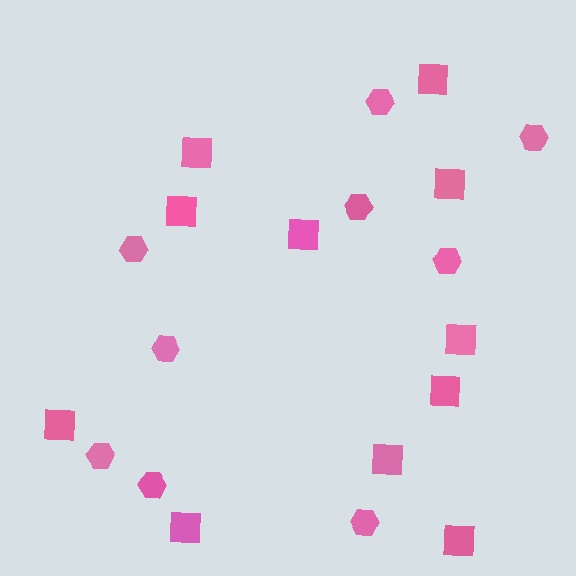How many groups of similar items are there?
There are 2 groups: one group of squares (11) and one group of hexagons (9).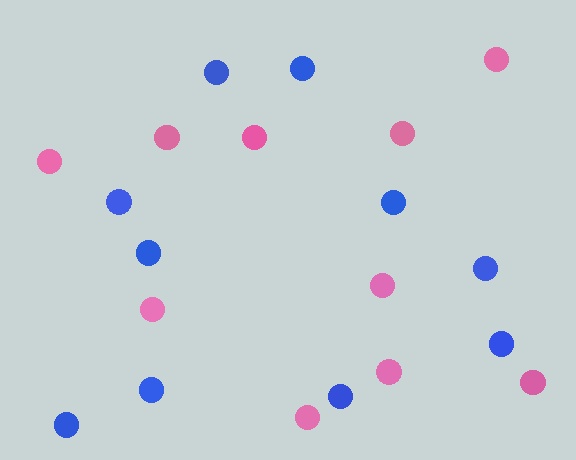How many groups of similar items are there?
There are 2 groups: one group of pink circles (10) and one group of blue circles (10).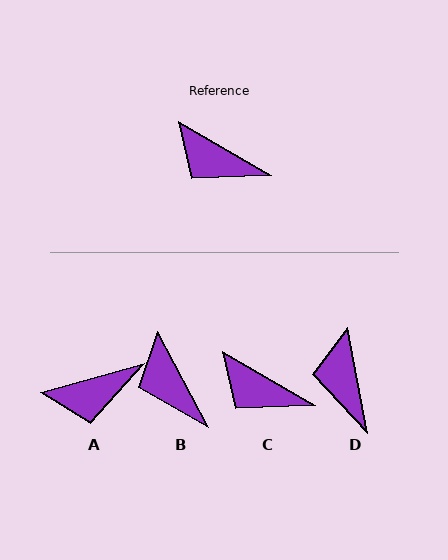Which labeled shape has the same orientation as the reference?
C.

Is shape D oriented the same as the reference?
No, it is off by about 49 degrees.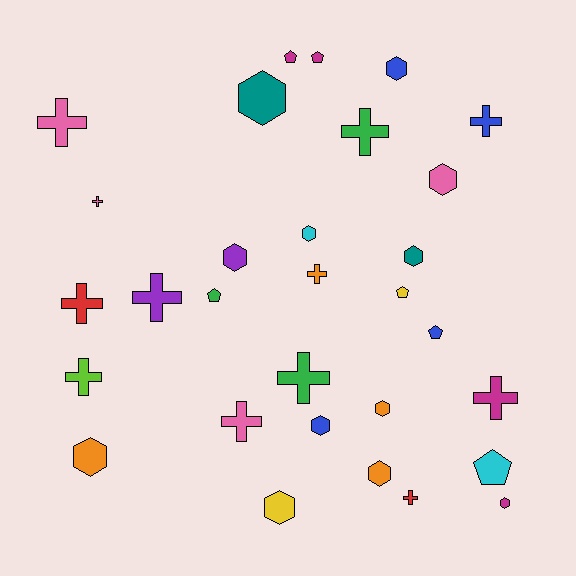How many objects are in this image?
There are 30 objects.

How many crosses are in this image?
There are 12 crosses.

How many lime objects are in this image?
There is 1 lime object.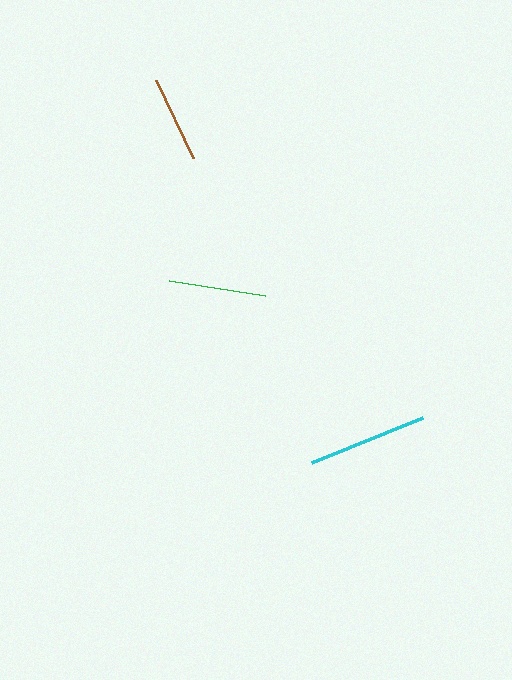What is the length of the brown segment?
The brown segment is approximately 87 pixels long.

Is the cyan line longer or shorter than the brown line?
The cyan line is longer than the brown line.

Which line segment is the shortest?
The brown line is the shortest at approximately 87 pixels.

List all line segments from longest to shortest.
From longest to shortest: cyan, green, brown.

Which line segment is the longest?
The cyan line is the longest at approximately 120 pixels.